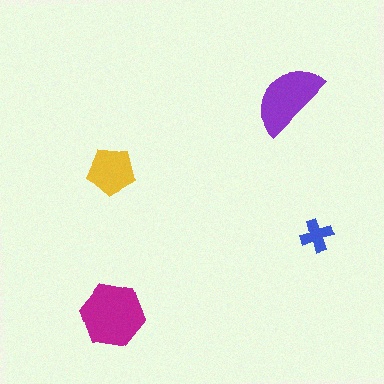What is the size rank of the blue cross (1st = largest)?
4th.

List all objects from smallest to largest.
The blue cross, the yellow pentagon, the purple semicircle, the magenta hexagon.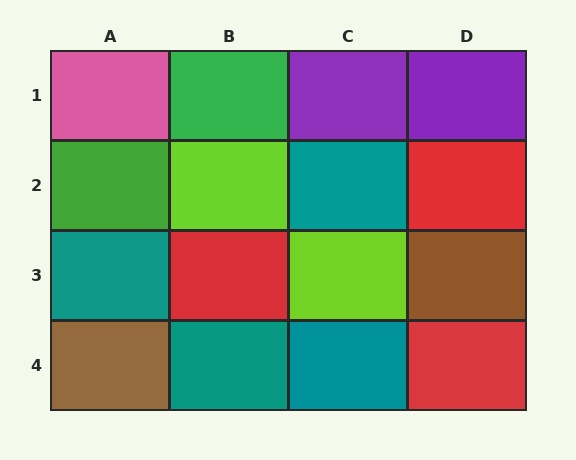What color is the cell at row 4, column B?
Teal.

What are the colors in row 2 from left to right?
Green, lime, teal, red.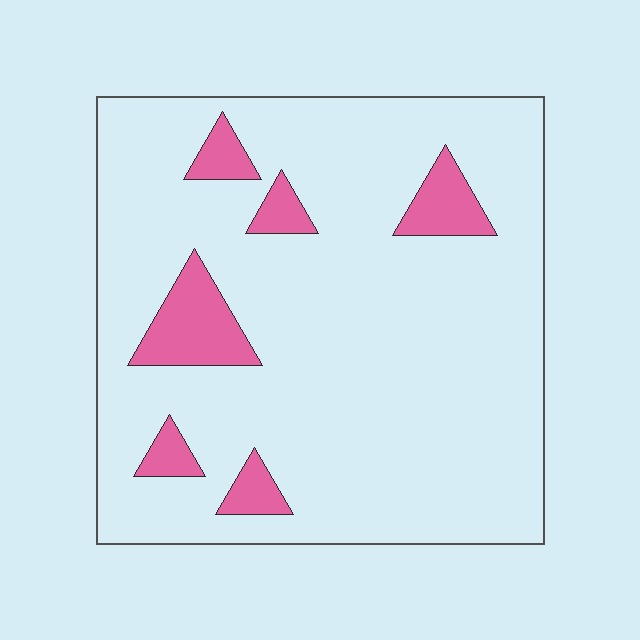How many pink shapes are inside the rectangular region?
6.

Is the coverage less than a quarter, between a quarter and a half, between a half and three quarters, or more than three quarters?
Less than a quarter.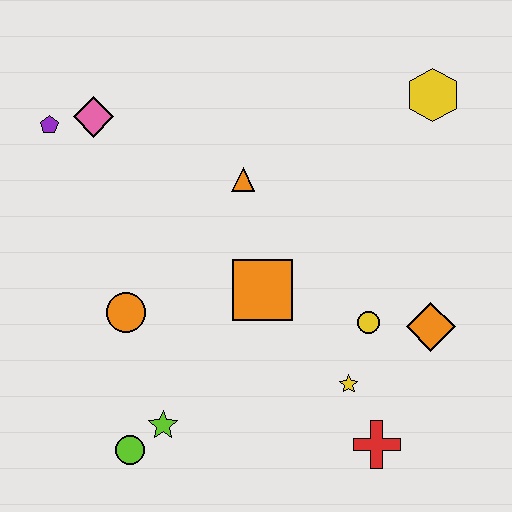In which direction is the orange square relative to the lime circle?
The orange square is above the lime circle.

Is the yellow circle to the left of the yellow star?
No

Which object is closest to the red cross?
The yellow star is closest to the red cross.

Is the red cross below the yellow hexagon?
Yes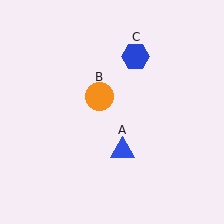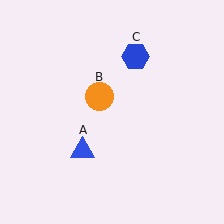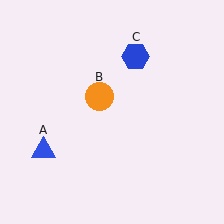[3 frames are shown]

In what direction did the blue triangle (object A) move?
The blue triangle (object A) moved left.